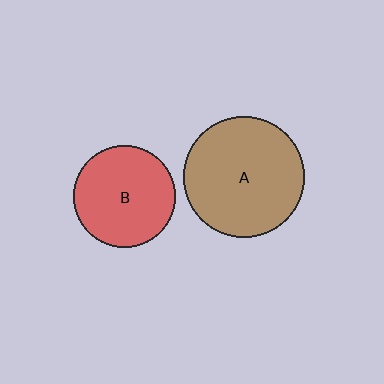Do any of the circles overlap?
No, none of the circles overlap.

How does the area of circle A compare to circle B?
Approximately 1.4 times.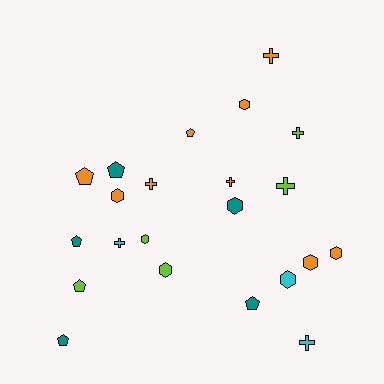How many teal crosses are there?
There are no teal crosses.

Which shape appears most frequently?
Hexagon, with 8 objects.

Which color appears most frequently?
Orange, with 9 objects.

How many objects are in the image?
There are 22 objects.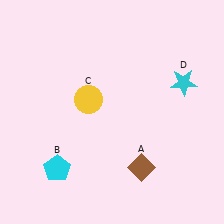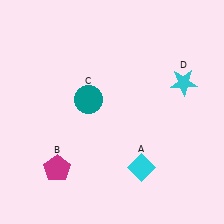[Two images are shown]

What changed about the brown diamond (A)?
In Image 1, A is brown. In Image 2, it changed to cyan.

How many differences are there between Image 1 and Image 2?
There are 3 differences between the two images.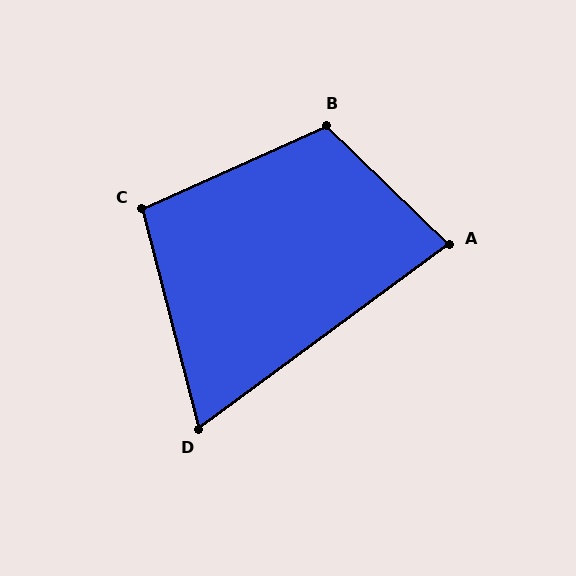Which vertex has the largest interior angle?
B, at approximately 112 degrees.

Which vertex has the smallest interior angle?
D, at approximately 68 degrees.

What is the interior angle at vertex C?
Approximately 99 degrees (obtuse).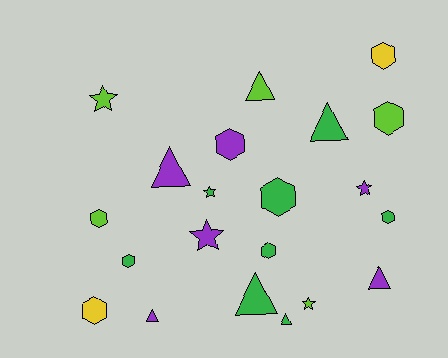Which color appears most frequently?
Green, with 8 objects.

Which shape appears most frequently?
Hexagon, with 9 objects.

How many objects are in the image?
There are 21 objects.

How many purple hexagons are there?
There is 1 purple hexagon.